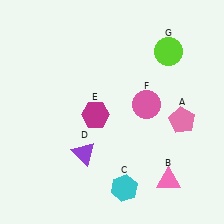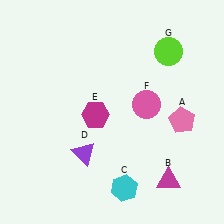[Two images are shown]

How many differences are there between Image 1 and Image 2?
There is 1 difference between the two images.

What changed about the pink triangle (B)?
In Image 1, B is pink. In Image 2, it changed to magenta.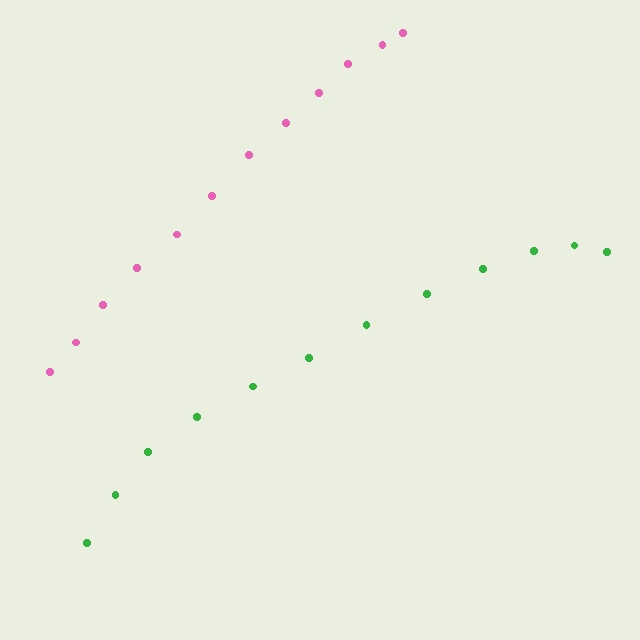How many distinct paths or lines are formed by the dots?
There are 2 distinct paths.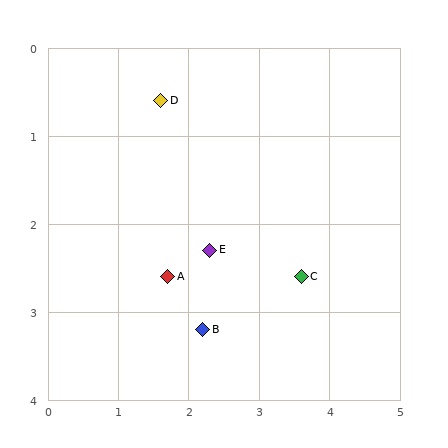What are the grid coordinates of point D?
Point D is at approximately (1.6, 0.6).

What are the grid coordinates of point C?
Point C is at approximately (3.6, 2.6).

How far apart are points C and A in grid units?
Points C and A are about 1.9 grid units apart.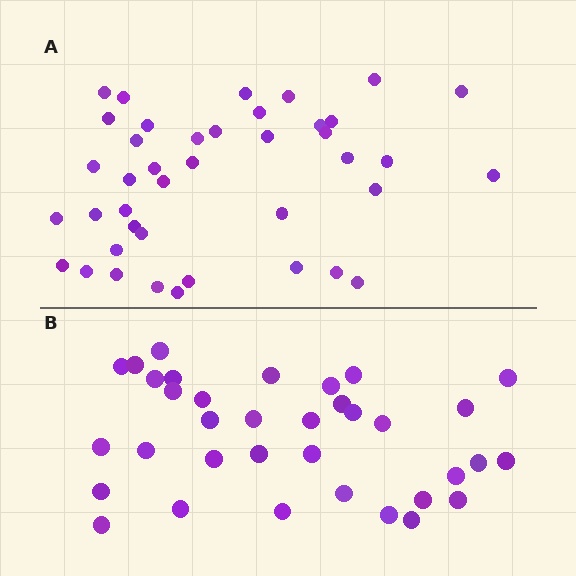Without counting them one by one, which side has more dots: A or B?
Region A (the top region) has more dots.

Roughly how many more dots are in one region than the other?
Region A has about 6 more dots than region B.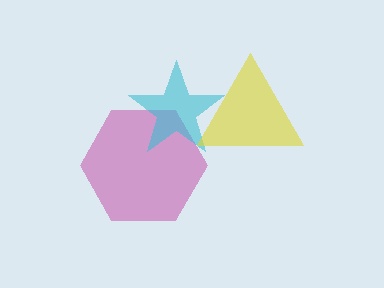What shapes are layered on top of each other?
The layered shapes are: a magenta hexagon, a cyan star, a yellow triangle.